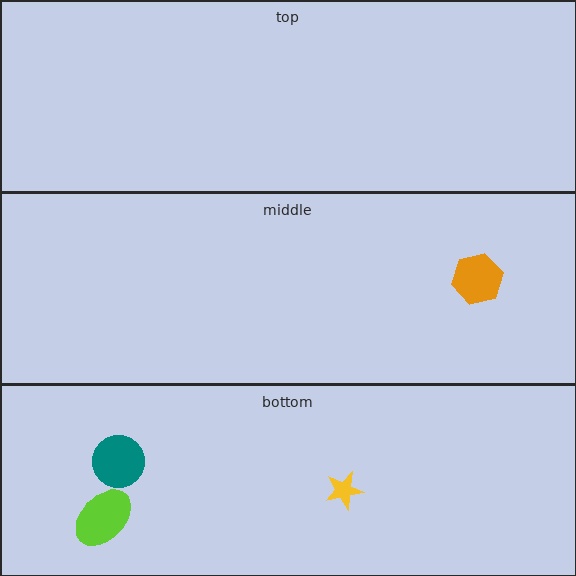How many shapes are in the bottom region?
3.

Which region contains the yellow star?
The bottom region.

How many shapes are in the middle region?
1.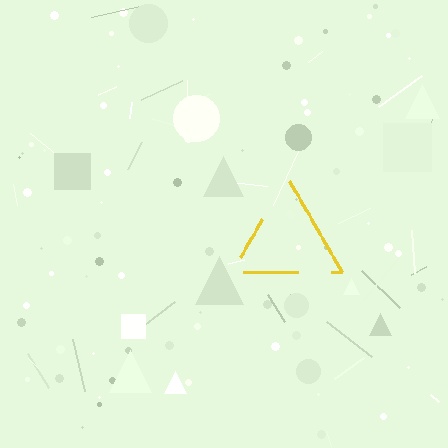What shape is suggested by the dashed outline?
The dashed outline suggests a triangle.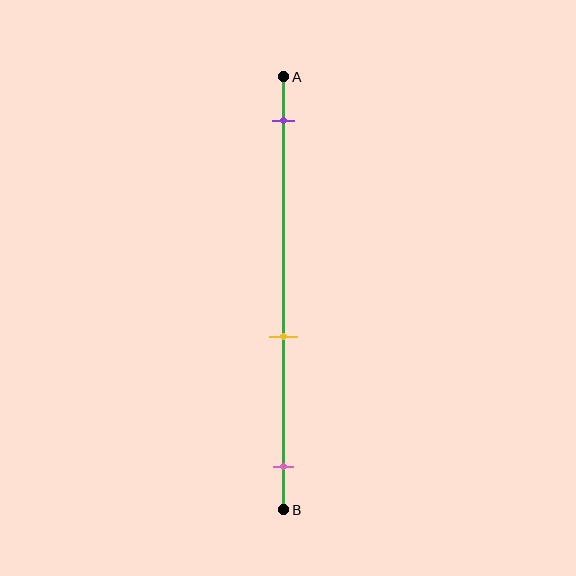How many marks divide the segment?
There are 3 marks dividing the segment.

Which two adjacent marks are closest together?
The yellow and pink marks are the closest adjacent pair.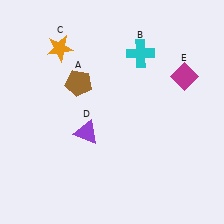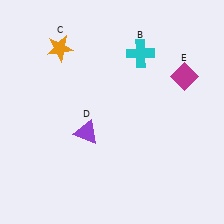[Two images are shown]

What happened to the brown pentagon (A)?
The brown pentagon (A) was removed in Image 2. It was in the top-left area of Image 1.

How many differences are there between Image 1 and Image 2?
There is 1 difference between the two images.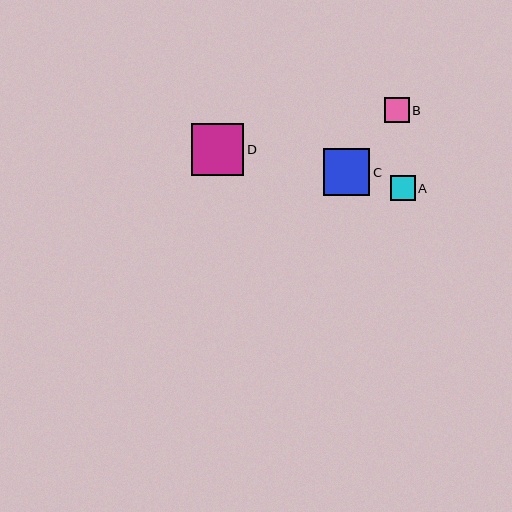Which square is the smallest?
Square B is the smallest with a size of approximately 24 pixels.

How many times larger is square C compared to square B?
Square C is approximately 1.9 times the size of square B.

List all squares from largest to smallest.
From largest to smallest: D, C, A, B.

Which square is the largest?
Square D is the largest with a size of approximately 52 pixels.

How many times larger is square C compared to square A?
Square C is approximately 1.8 times the size of square A.